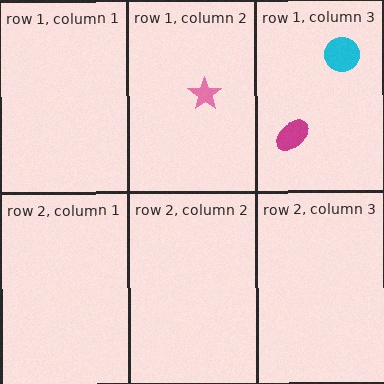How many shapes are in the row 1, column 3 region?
2.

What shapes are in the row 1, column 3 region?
The cyan circle, the magenta ellipse.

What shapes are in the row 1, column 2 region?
The pink star.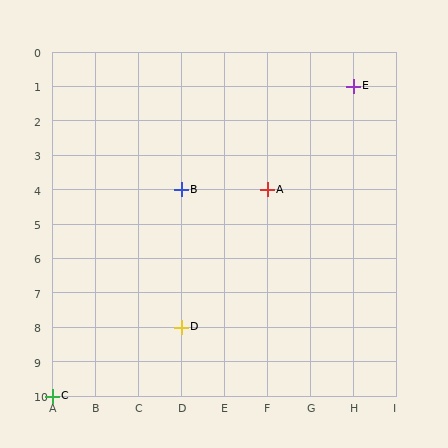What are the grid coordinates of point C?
Point C is at grid coordinates (A, 10).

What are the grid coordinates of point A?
Point A is at grid coordinates (F, 4).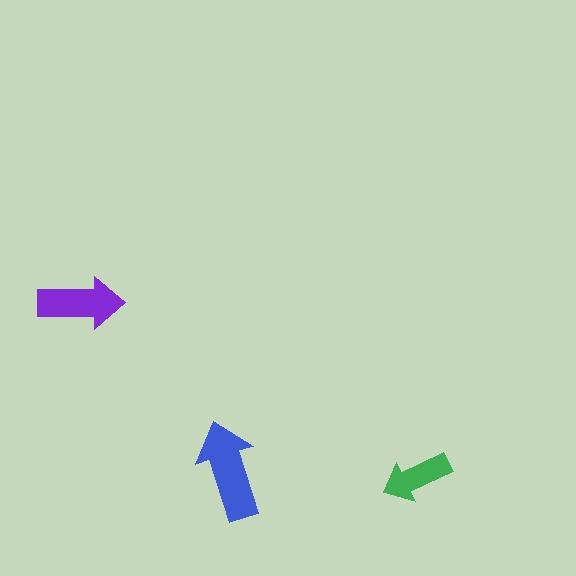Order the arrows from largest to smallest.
the blue one, the purple one, the green one.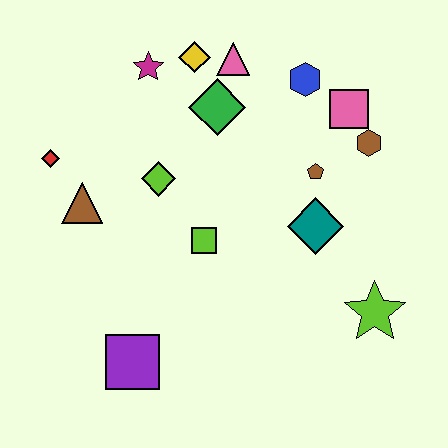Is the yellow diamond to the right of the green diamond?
No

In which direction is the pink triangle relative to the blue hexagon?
The pink triangle is to the left of the blue hexagon.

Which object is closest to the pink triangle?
The yellow diamond is closest to the pink triangle.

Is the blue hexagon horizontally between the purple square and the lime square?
No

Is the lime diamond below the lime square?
No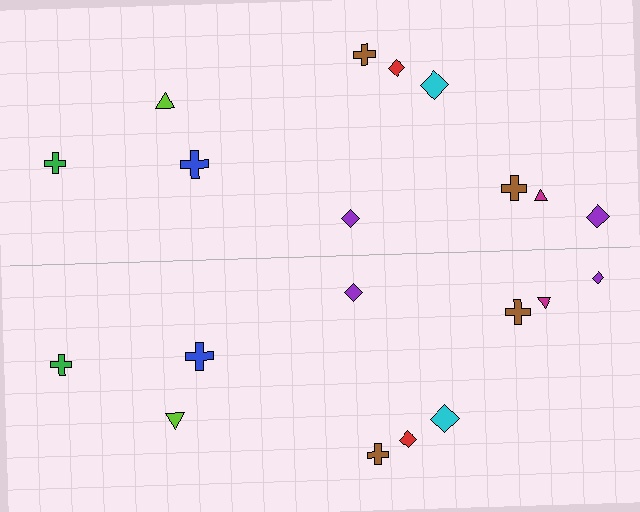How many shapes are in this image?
There are 20 shapes in this image.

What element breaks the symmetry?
The purple diamond on the bottom side has a different size than its mirror counterpart.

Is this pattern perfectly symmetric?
No, the pattern is not perfectly symmetric. The purple diamond on the bottom side has a different size than its mirror counterpart.